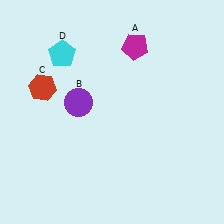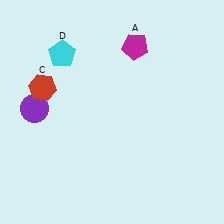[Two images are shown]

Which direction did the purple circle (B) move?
The purple circle (B) moved left.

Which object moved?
The purple circle (B) moved left.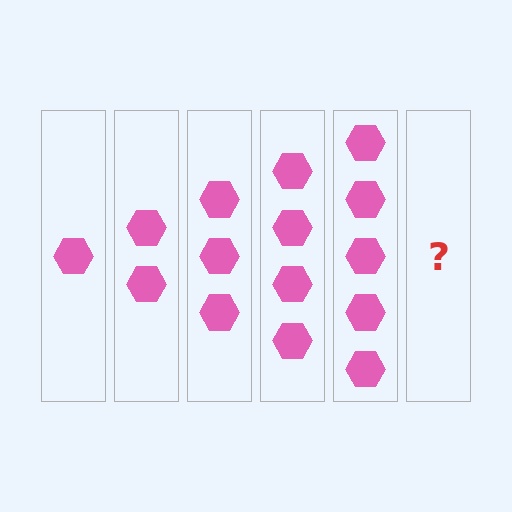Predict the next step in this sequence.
The next step is 6 hexagons.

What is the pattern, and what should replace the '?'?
The pattern is that each step adds one more hexagon. The '?' should be 6 hexagons.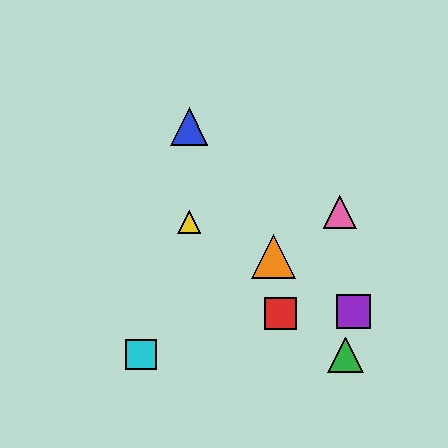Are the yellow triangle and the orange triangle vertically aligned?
No, the yellow triangle is at x≈189 and the orange triangle is at x≈274.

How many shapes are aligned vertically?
2 shapes (the blue triangle, the yellow triangle) are aligned vertically.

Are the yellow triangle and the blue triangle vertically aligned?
Yes, both are at x≈189.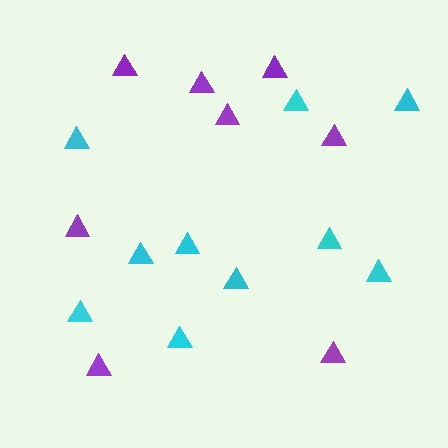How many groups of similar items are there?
There are 2 groups: one group of cyan triangles (10) and one group of purple triangles (8).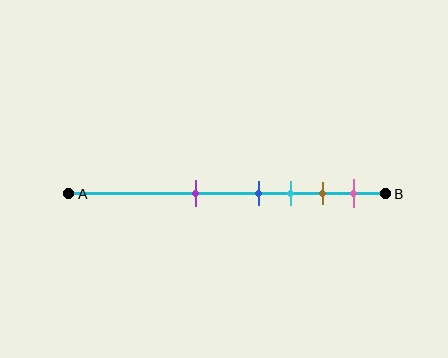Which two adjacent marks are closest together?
The blue and cyan marks are the closest adjacent pair.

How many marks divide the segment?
There are 5 marks dividing the segment.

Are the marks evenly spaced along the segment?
No, the marks are not evenly spaced.